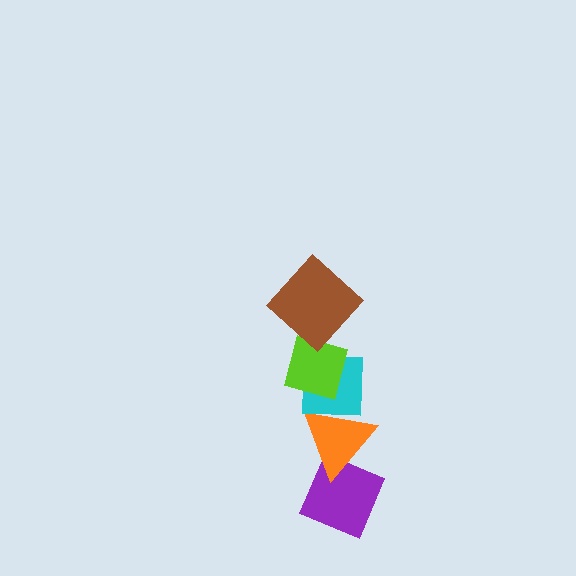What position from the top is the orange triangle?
The orange triangle is 4th from the top.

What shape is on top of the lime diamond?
The brown diamond is on top of the lime diamond.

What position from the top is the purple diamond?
The purple diamond is 5th from the top.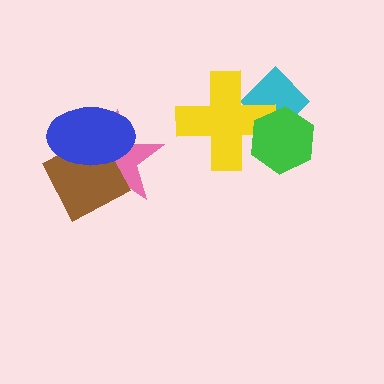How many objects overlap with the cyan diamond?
2 objects overlap with the cyan diamond.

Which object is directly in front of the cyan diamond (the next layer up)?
The yellow cross is directly in front of the cyan diamond.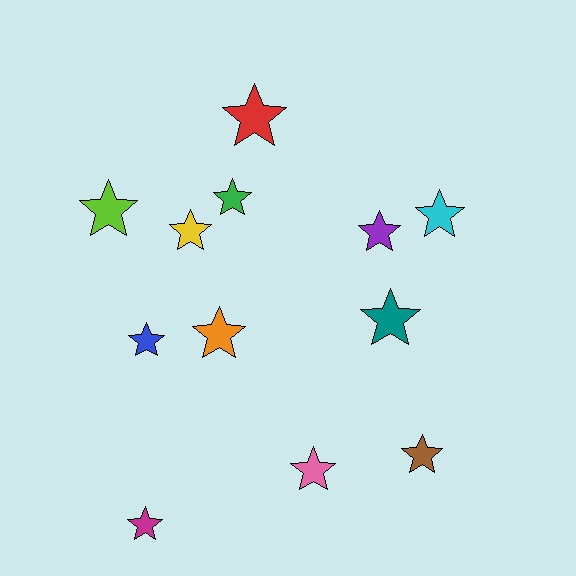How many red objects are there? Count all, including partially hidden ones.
There is 1 red object.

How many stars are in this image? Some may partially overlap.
There are 12 stars.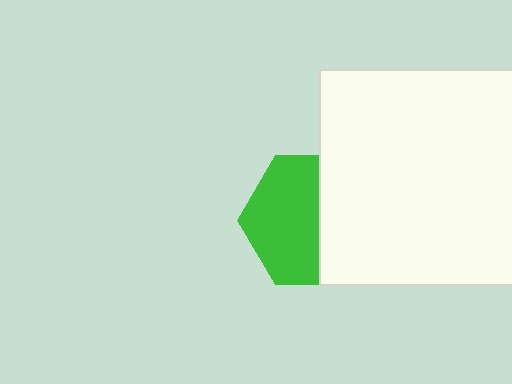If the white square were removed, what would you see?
You would see the complete green hexagon.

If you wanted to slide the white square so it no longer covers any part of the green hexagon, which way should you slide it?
Slide it right — that is the most direct way to separate the two shapes.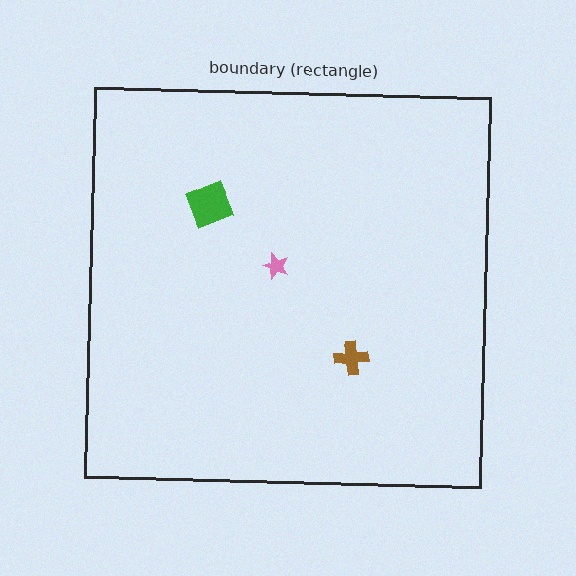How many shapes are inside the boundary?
3 inside, 0 outside.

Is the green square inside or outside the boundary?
Inside.